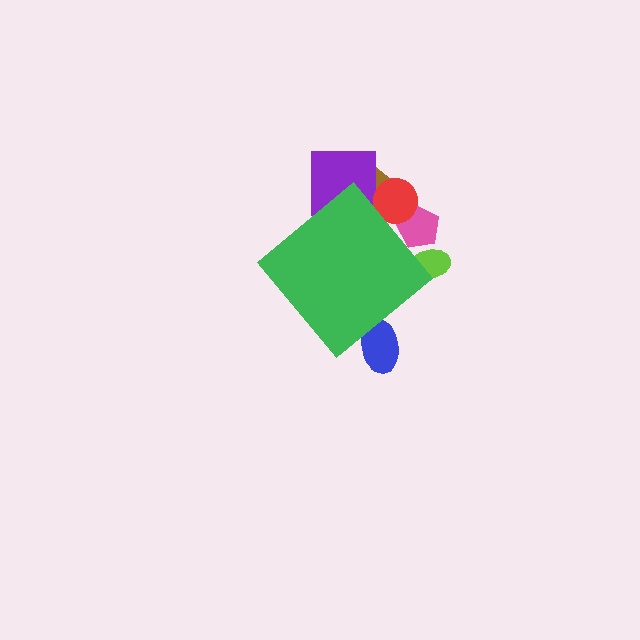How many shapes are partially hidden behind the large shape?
6 shapes are partially hidden.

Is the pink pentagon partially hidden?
Yes, the pink pentagon is partially hidden behind the green diamond.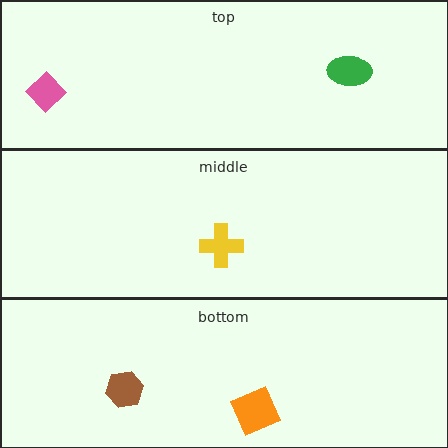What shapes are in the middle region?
The yellow cross.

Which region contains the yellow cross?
The middle region.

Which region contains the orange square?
The bottom region.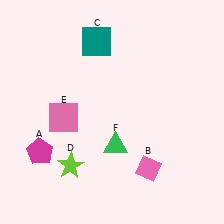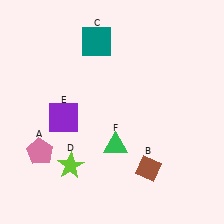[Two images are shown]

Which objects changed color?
A changed from magenta to pink. B changed from pink to brown. E changed from pink to purple.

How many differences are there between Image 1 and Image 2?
There are 3 differences between the two images.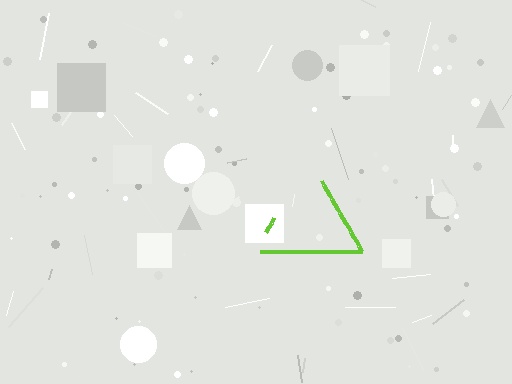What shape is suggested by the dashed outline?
The dashed outline suggests a triangle.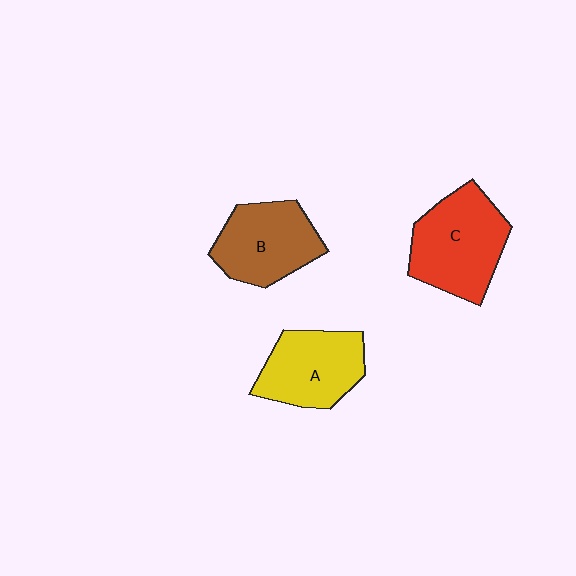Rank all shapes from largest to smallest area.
From largest to smallest: C (red), B (brown), A (yellow).